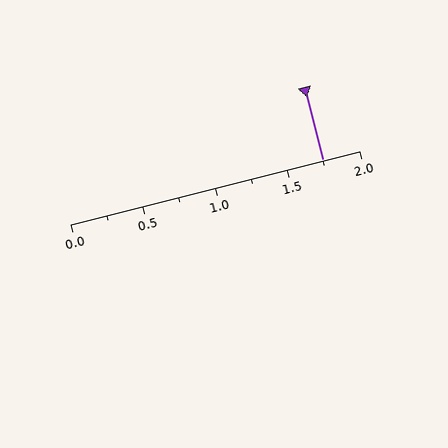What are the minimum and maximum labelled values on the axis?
The axis runs from 0.0 to 2.0.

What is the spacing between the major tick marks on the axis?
The major ticks are spaced 0.5 apart.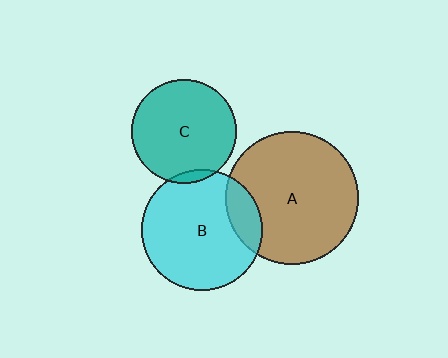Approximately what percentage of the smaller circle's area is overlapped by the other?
Approximately 5%.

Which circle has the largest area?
Circle A (brown).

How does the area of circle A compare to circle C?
Approximately 1.6 times.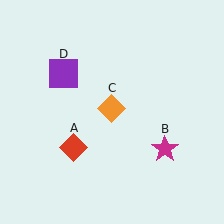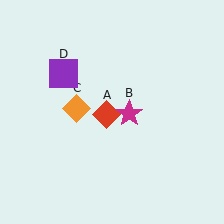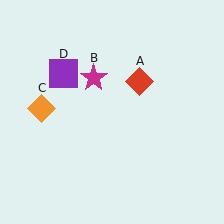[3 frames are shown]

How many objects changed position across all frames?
3 objects changed position: red diamond (object A), magenta star (object B), orange diamond (object C).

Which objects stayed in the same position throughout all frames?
Purple square (object D) remained stationary.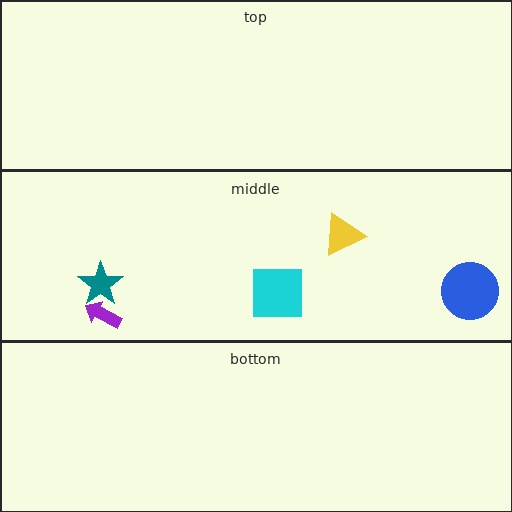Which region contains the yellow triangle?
The middle region.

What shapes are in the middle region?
The blue circle, the yellow triangle, the purple arrow, the teal star, the cyan square.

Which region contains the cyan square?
The middle region.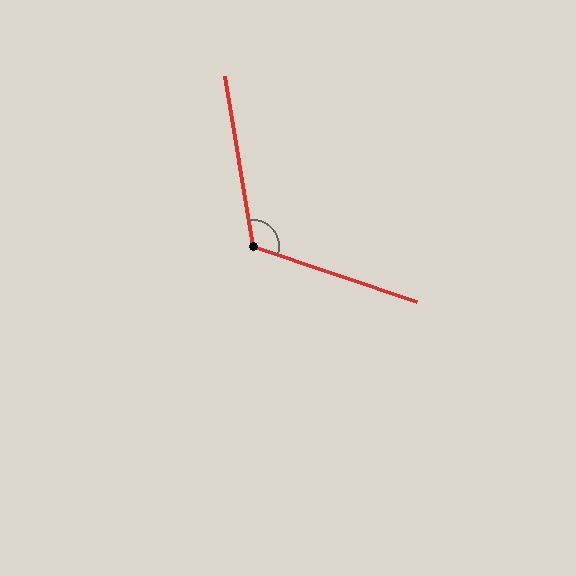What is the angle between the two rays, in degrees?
Approximately 118 degrees.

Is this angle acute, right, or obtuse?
It is obtuse.